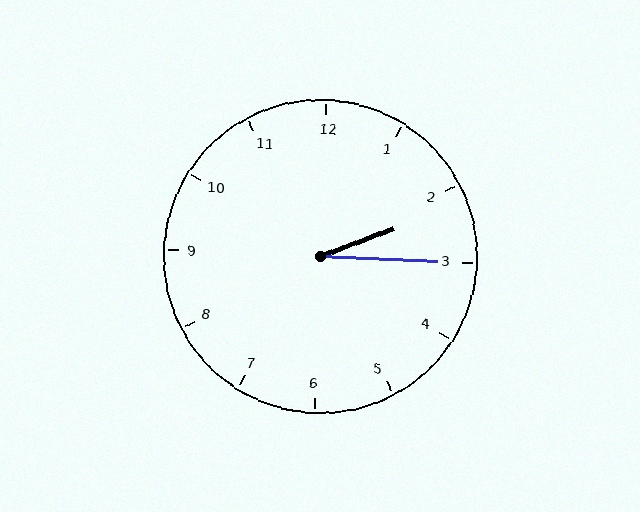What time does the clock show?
2:15.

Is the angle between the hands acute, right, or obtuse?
It is acute.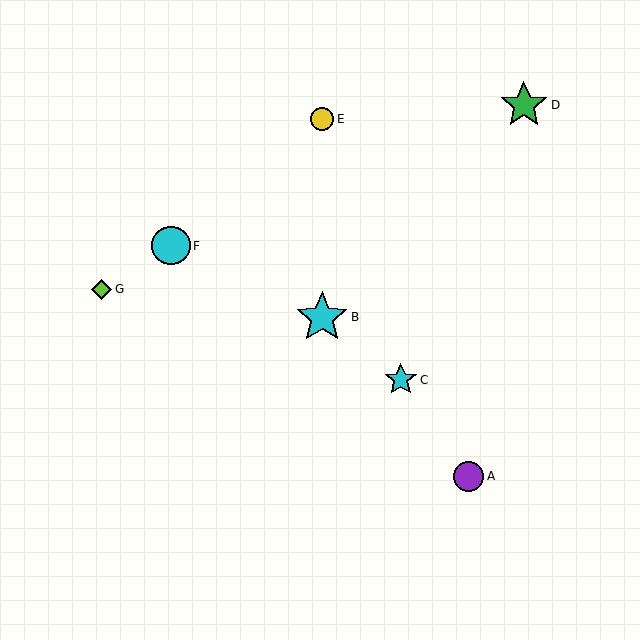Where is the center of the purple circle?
The center of the purple circle is at (469, 476).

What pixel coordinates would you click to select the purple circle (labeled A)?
Click at (469, 476) to select the purple circle A.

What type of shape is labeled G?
Shape G is a lime diamond.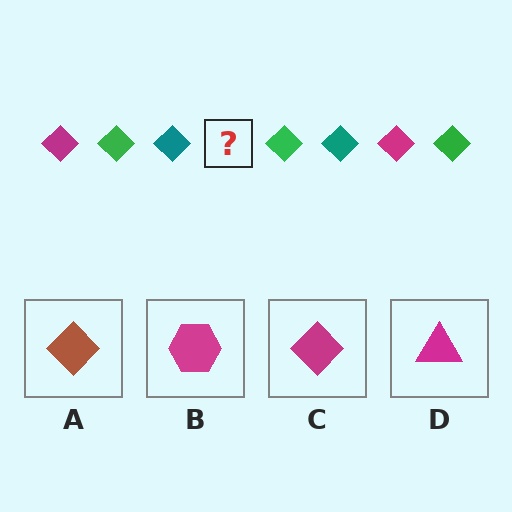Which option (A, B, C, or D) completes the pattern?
C.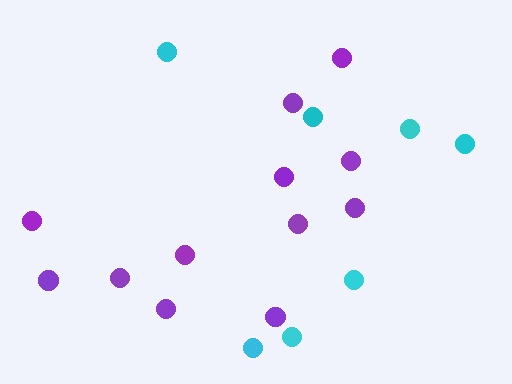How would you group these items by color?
There are 2 groups: one group of purple circles (12) and one group of cyan circles (7).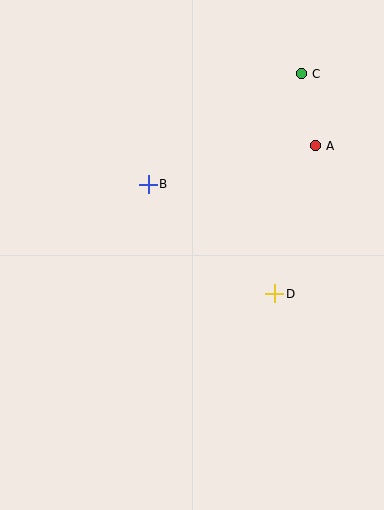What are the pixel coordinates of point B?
Point B is at (148, 184).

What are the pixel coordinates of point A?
Point A is at (315, 146).